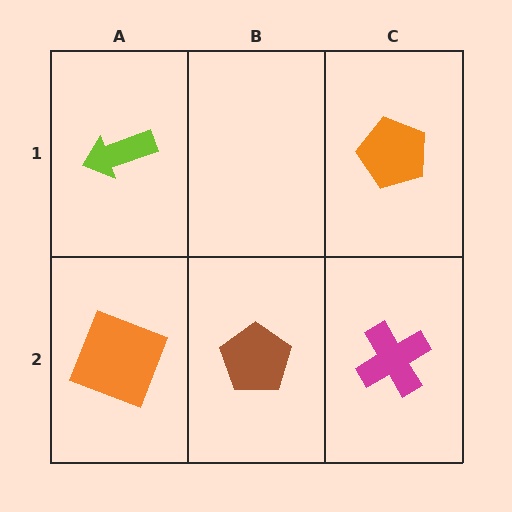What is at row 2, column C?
A magenta cross.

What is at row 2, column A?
An orange square.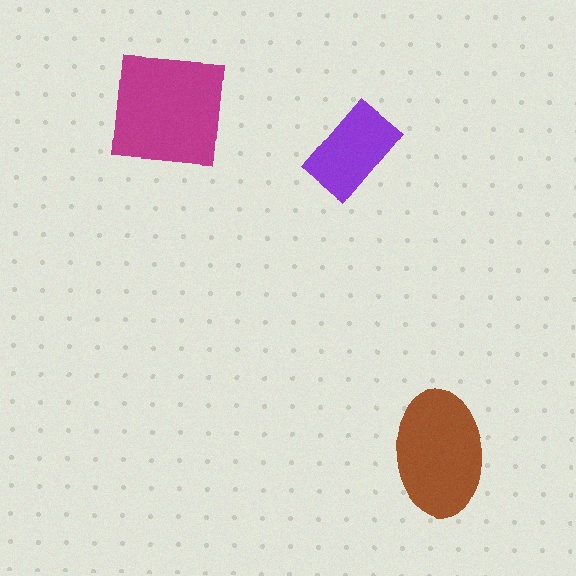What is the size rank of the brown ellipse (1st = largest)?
2nd.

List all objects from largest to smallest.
The magenta square, the brown ellipse, the purple rectangle.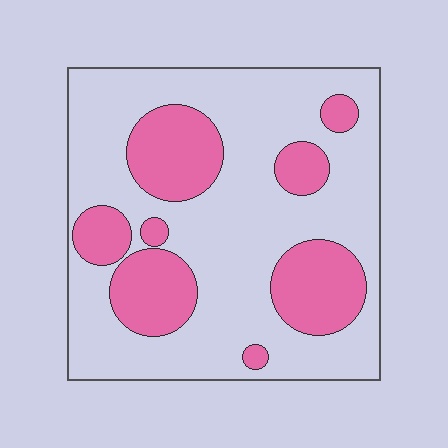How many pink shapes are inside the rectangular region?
8.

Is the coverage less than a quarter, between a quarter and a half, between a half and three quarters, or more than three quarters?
Between a quarter and a half.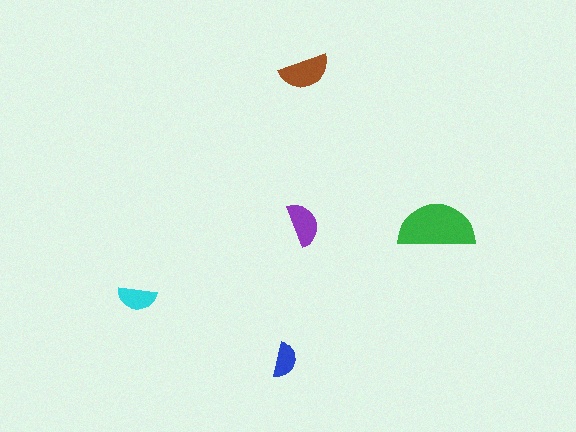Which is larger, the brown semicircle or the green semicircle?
The green one.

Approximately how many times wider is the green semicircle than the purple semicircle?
About 2 times wider.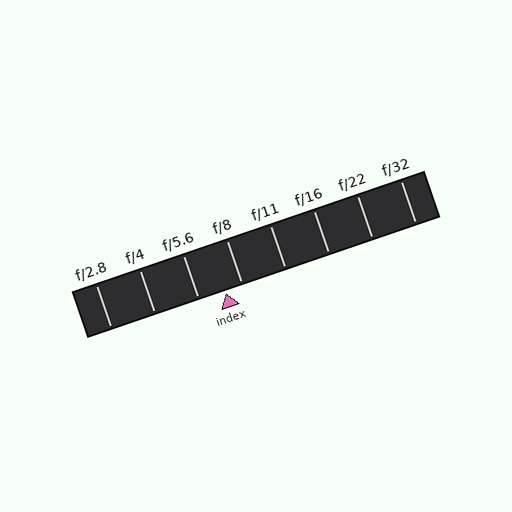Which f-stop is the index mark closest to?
The index mark is closest to f/8.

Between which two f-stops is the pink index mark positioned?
The index mark is between f/5.6 and f/8.